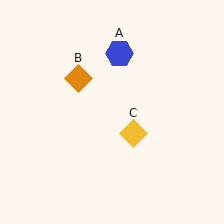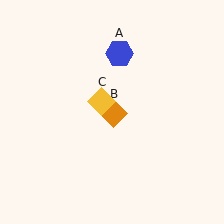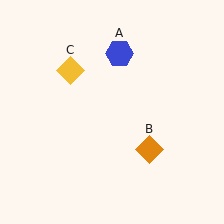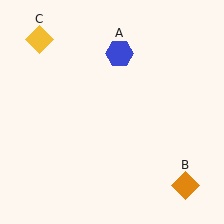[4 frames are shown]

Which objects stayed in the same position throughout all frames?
Blue hexagon (object A) remained stationary.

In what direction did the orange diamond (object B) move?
The orange diamond (object B) moved down and to the right.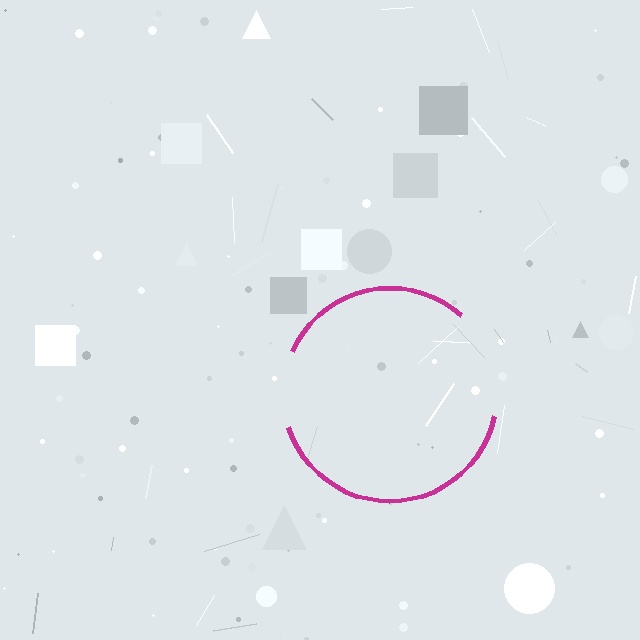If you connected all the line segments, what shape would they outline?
They would outline a circle.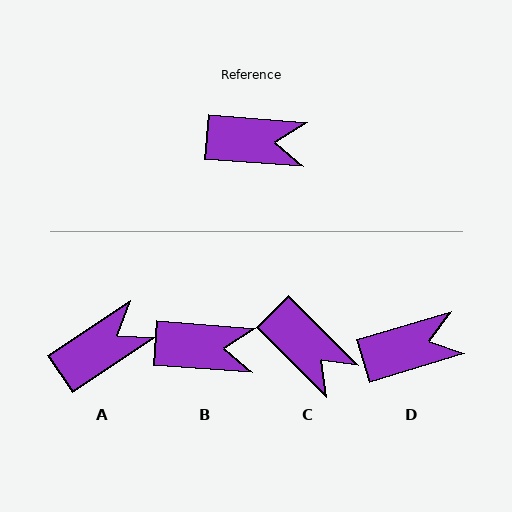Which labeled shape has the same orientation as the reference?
B.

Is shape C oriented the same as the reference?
No, it is off by about 41 degrees.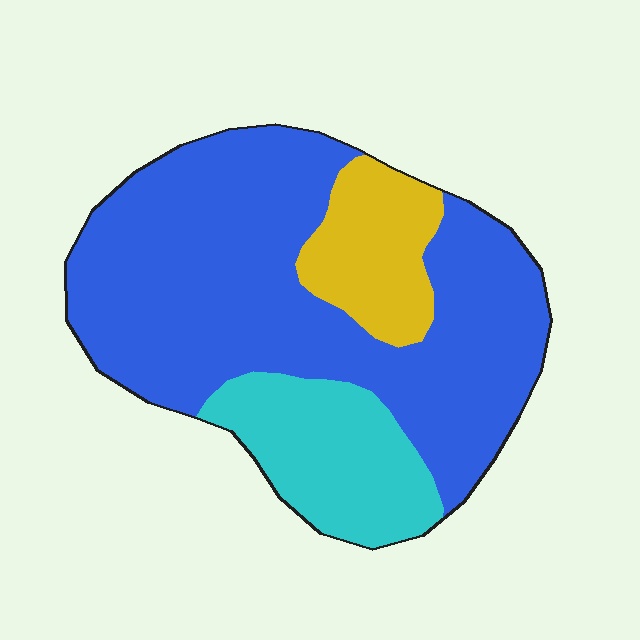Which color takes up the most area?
Blue, at roughly 65%.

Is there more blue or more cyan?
Blue.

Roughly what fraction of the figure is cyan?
Cyan covers roughly 20% of the figure.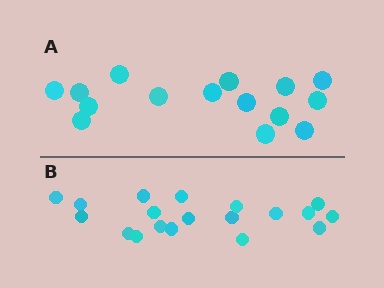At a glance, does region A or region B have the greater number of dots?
Region B (the bottom region) has more dots.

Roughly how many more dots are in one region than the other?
Region B has about 4 more dots than region A.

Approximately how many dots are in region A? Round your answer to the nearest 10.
About 20 dots. (The exact count is 15, which rounds to 20.)